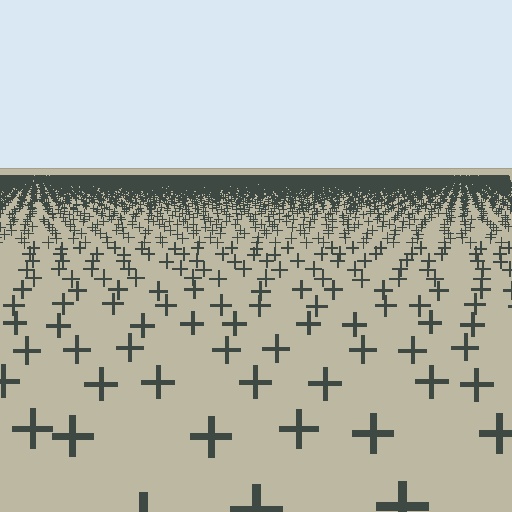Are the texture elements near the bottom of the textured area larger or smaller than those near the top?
Larger. Near the bottom, elements are closer to the viewer and appear at a bigger on-screen size.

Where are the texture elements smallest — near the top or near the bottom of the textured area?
Near the top.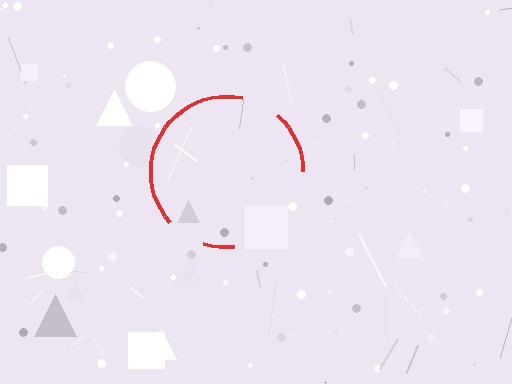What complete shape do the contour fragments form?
The contour fragments form a circle.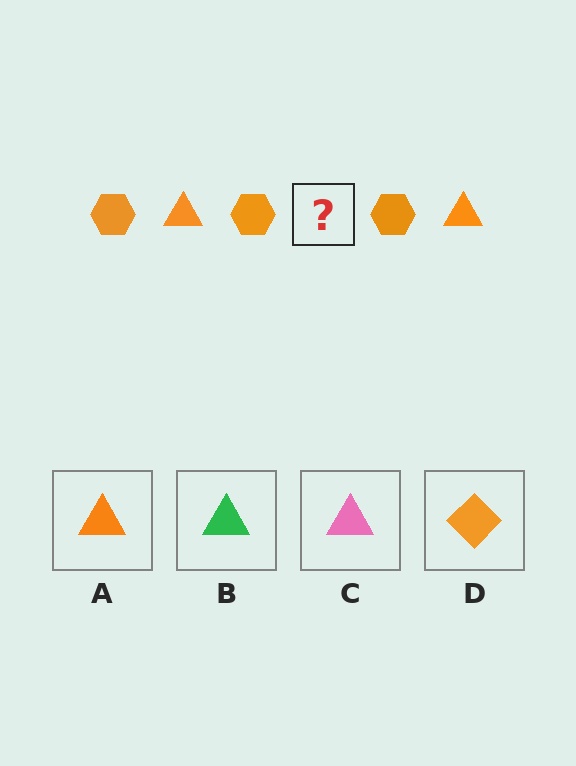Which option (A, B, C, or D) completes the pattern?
A.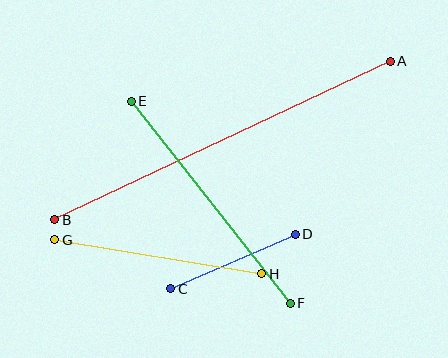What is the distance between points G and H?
The distance is approximately 209 pixels.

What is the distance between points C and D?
The distance is approximately 136 pixels.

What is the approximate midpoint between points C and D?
The midpoint is at approximately (233, 261) pixels.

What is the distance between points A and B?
The distance is approximately 371 pixels.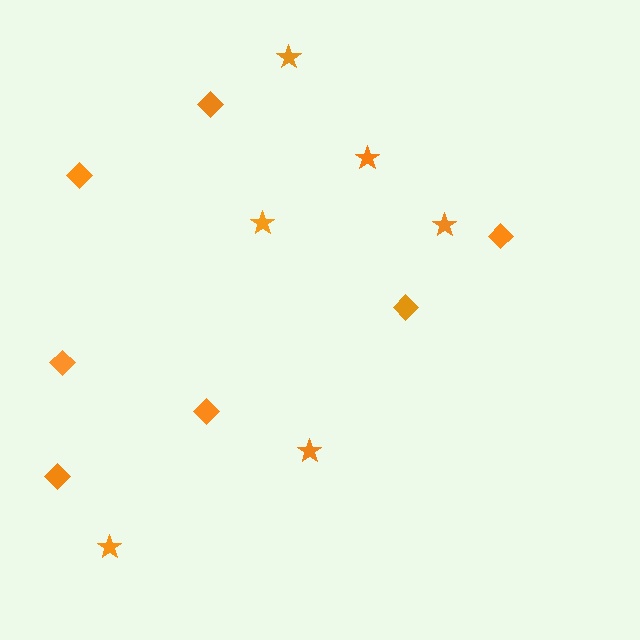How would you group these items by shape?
There are 2 groups: one group of diamonds (7) and one group of stars (6).